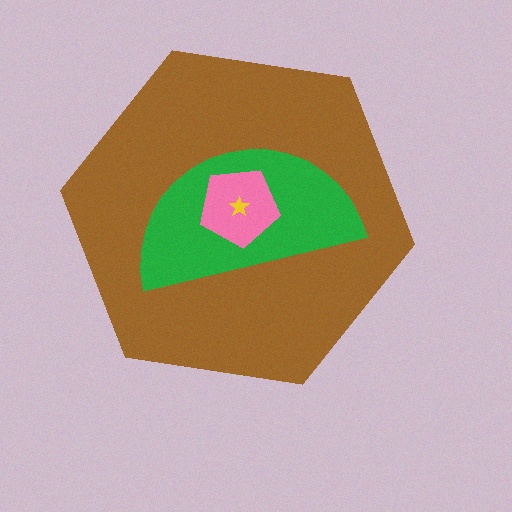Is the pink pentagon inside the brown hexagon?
Yes.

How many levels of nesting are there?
4.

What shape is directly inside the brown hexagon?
The green semicircle.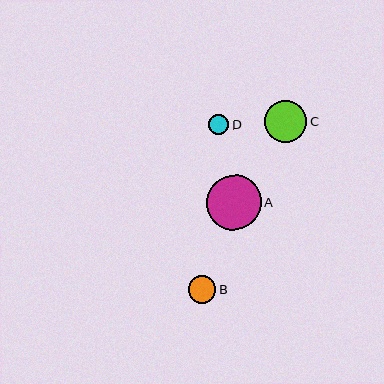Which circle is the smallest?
Circle D is the smallest with a size of approximately 20 pixels.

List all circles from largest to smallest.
From largest to smallest: A, C, B, D.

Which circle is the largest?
Circle A is the largest with a size of approximately 55 pixels.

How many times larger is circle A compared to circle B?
Circle A is approximately 2.0 times the size of circle B.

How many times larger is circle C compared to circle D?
Circle C is approximately 2.1 times the size of circle D.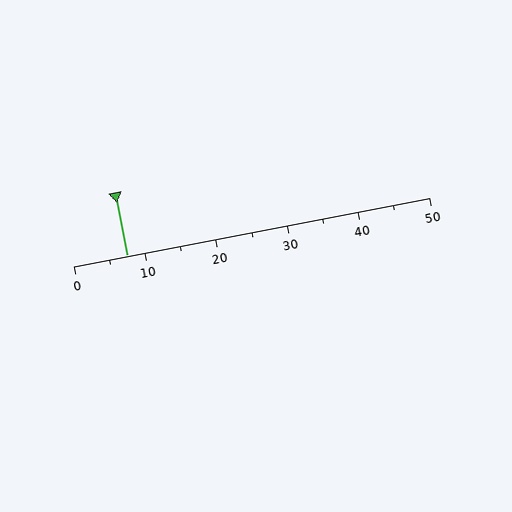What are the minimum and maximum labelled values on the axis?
The axis runs from 0 to 50.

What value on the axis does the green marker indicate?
The marker indicates approximately 7.5.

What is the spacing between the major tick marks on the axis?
The major ticks are spaced 10 apart.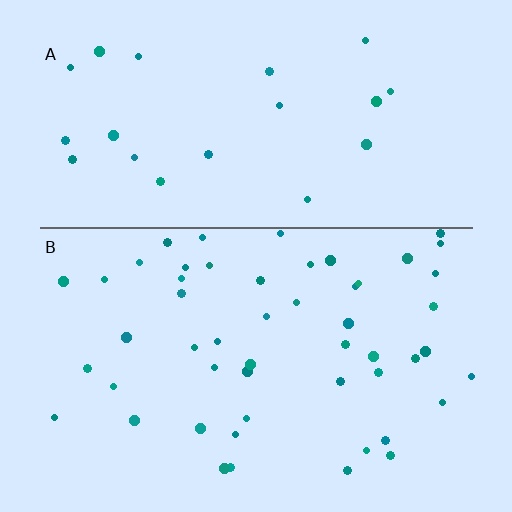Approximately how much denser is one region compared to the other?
Approximately 2.4× — region B over region A.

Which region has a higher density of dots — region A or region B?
B (the bottom).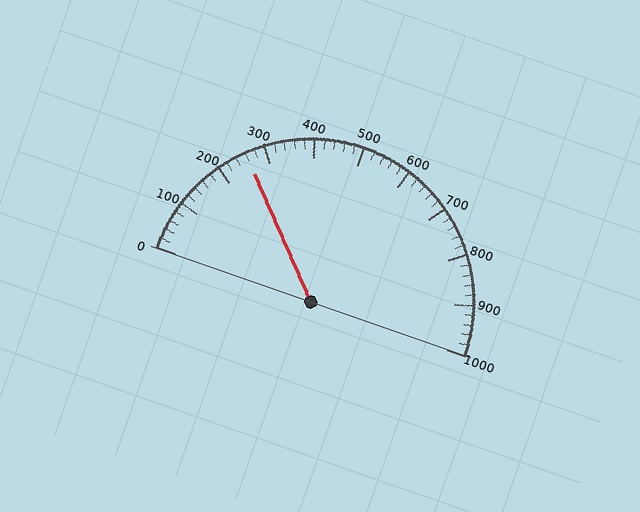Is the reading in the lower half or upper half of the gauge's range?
The reading is in the lower half of the range (0 to 1000).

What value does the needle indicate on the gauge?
The needle indicates approximately 260.